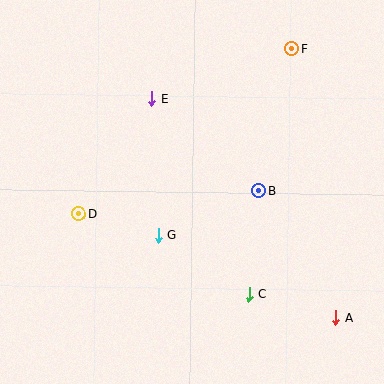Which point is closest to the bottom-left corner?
Point D is closest to the bottom-left corner.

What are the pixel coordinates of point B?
Point B is at (259, 191).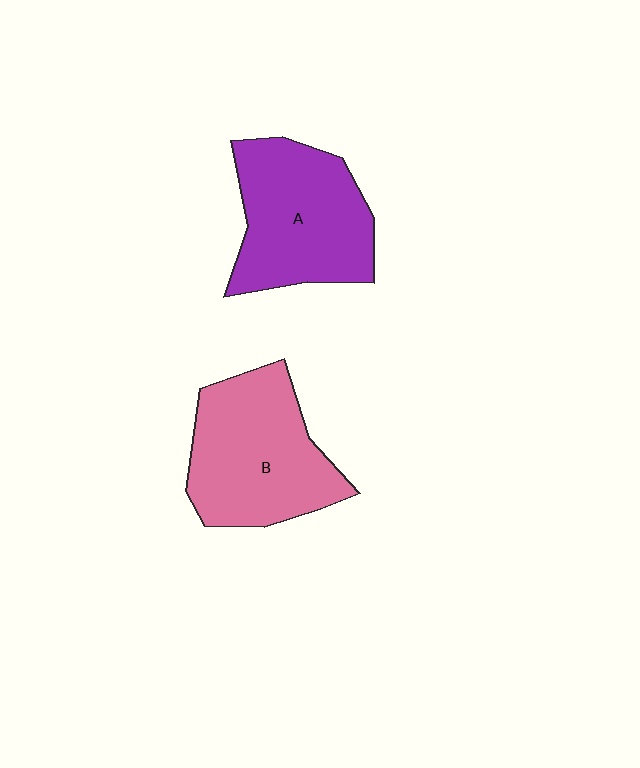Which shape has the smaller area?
Shape A (purple).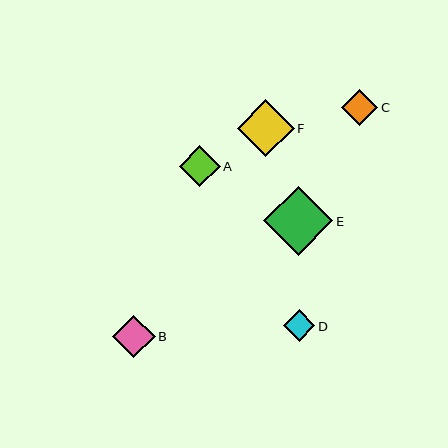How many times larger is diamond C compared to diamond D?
Diamond C is approximately 1.1 times the size of diamond D.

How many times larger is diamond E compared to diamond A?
Diamond E is approximately 1.7 times the size of diamond A.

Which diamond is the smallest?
Diamond D is the smallest with a size of approximately 32 pixels.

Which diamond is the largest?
Diamond E is the largest with a size of approximately 69 pixels.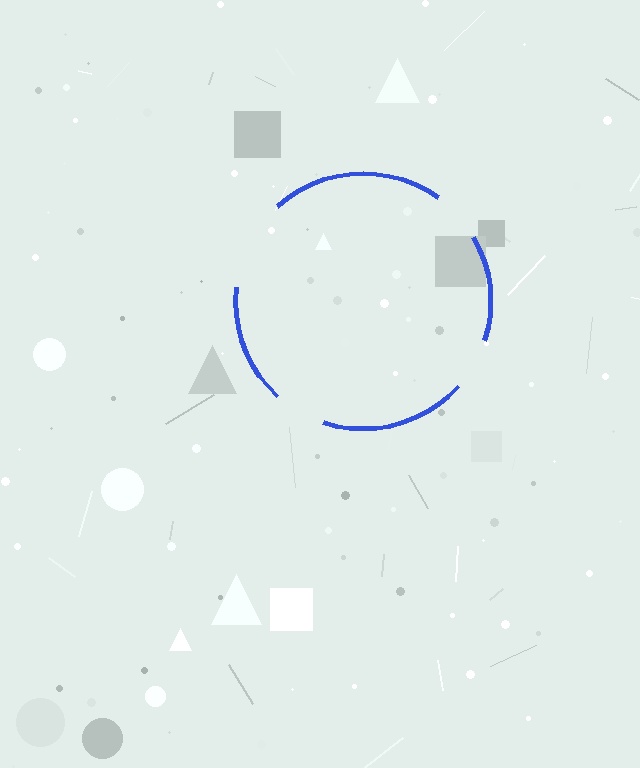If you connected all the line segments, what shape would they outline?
They would outline a circle.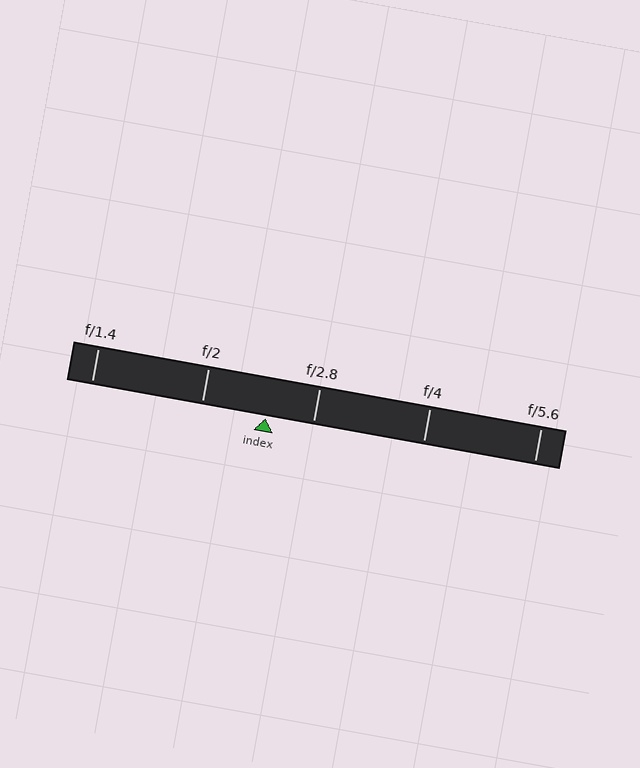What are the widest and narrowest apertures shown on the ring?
The widest aperture shown is f/1.4 and the narrowest is f/5.6.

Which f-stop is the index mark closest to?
The index mark is closest to f/2.8.